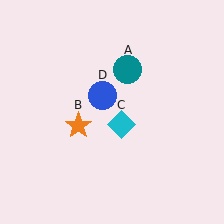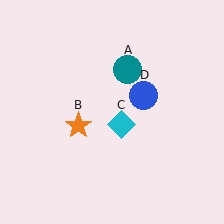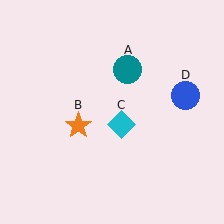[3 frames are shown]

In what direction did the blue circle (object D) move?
The blue circle (object D) moved right.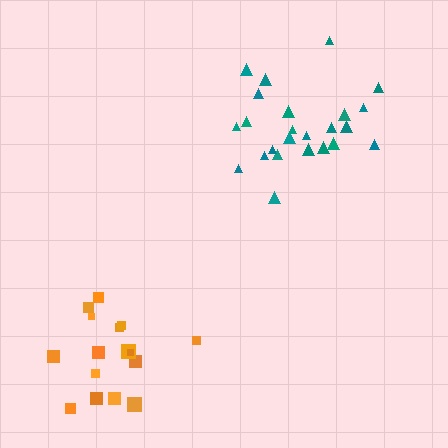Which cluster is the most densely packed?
Teal.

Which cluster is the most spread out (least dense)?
Orange.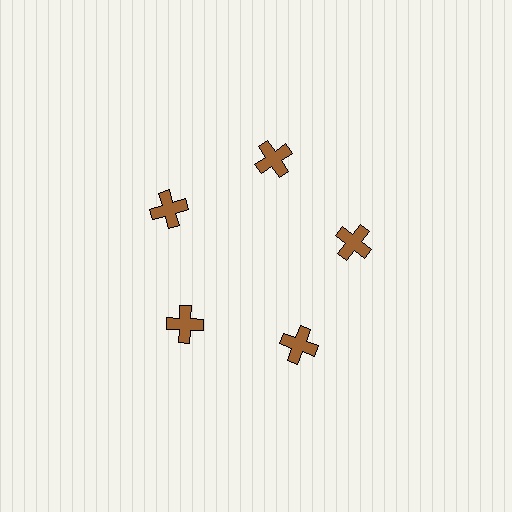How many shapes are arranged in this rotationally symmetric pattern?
There are 5 shapes, arranged in 5 groups of 1.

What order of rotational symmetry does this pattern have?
This pattern has 5-fold rotational symmetry.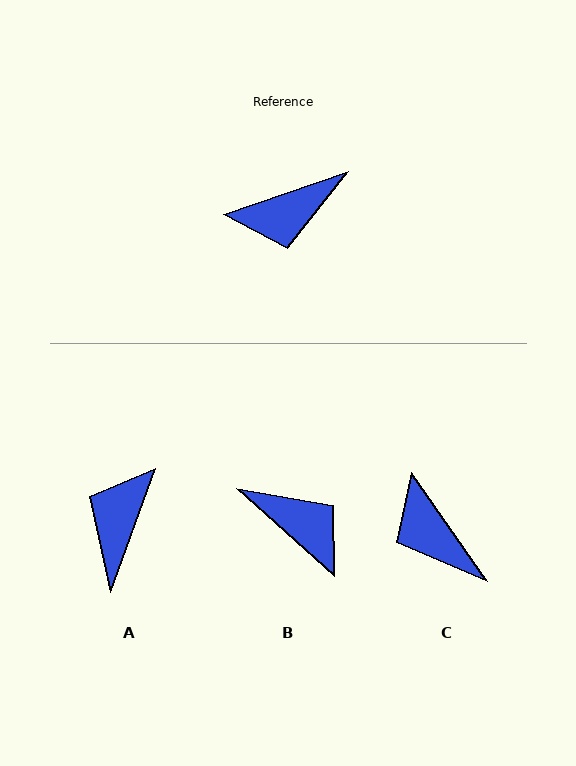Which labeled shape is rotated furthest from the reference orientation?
A, about 129 degrees away.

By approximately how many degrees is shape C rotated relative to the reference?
Approximately 74 degrees clockwise.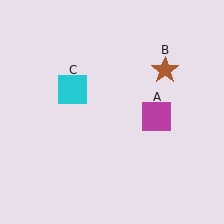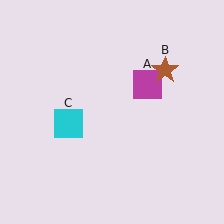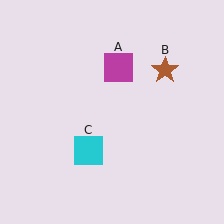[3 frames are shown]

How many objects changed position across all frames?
2 objects changed position: magenta square (object A), cyan square (object C).